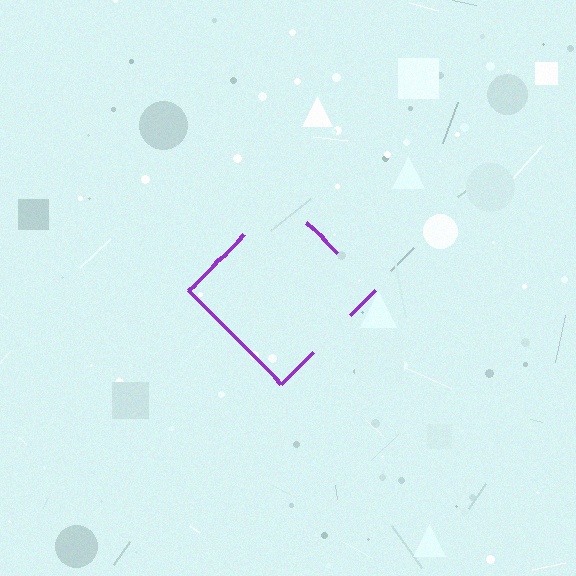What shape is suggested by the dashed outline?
The dashed outline suggests a diamond.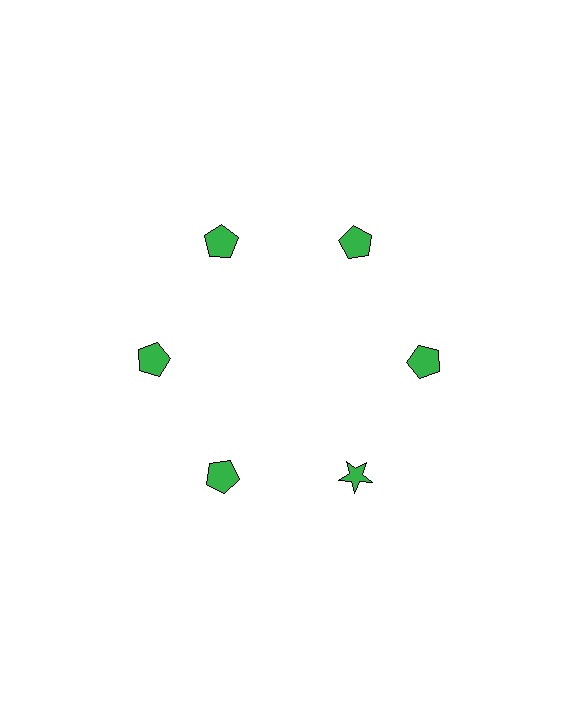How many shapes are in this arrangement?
There are 6 shapes arranged in a ring pattern.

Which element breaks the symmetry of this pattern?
The green star at roughly the 5 o'clock position breaks the symmetry. All other shapes are green pentagons.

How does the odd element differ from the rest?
It has a different shape: star instead of pentagon.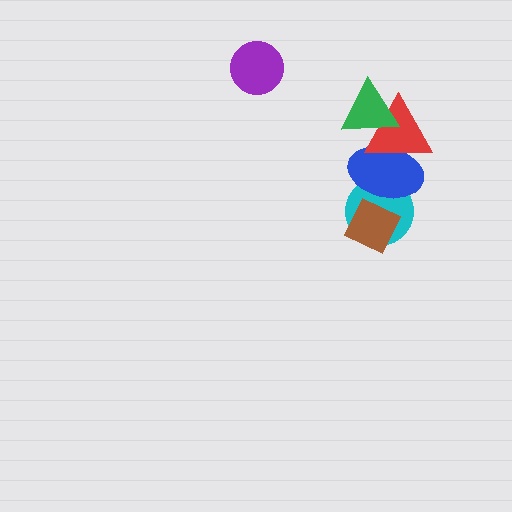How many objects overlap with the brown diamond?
2 objects overlap with the brown diamond.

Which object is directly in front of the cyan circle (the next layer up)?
The brown diamond is directly in front of the cyan circle.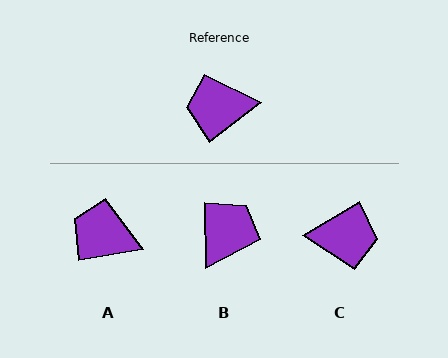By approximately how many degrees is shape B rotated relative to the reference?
Approximately 127 degrees clockwise.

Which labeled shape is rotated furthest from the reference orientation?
C, about 172 degrees away.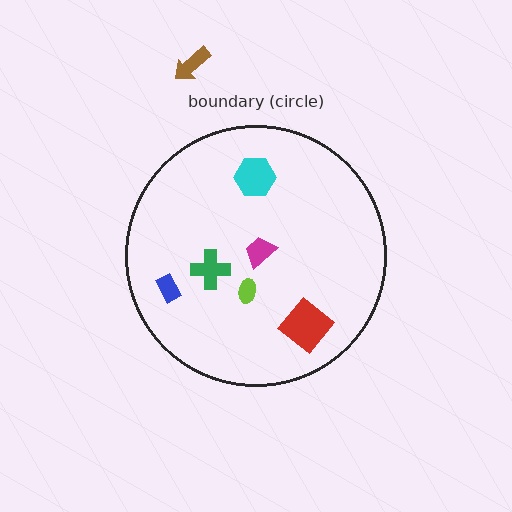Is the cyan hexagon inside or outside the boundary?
Inside.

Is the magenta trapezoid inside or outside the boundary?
Inside.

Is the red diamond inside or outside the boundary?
Inside.